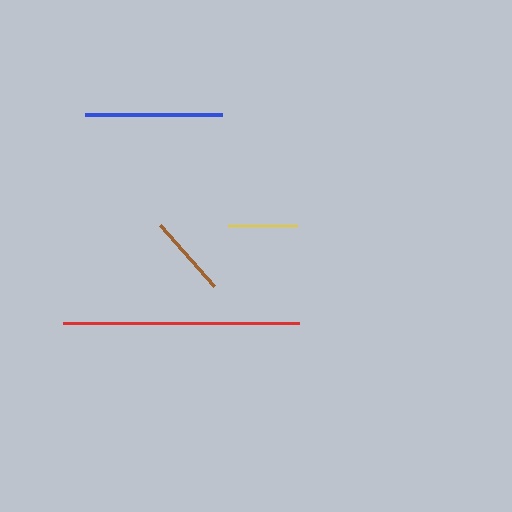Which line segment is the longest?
The red line is the longest at approximately 236 pixels.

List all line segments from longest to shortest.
From longest to shortest: red, blue, brown, yellow.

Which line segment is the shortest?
The yellow line is the shortest at approximately 69 pixels.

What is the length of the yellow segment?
The yellow segment is approximately 69 pixels long.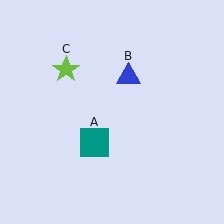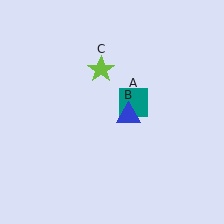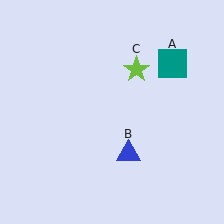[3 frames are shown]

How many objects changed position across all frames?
3 objects changed position: teal square (object A), blue triangle (object B), lime star (object C).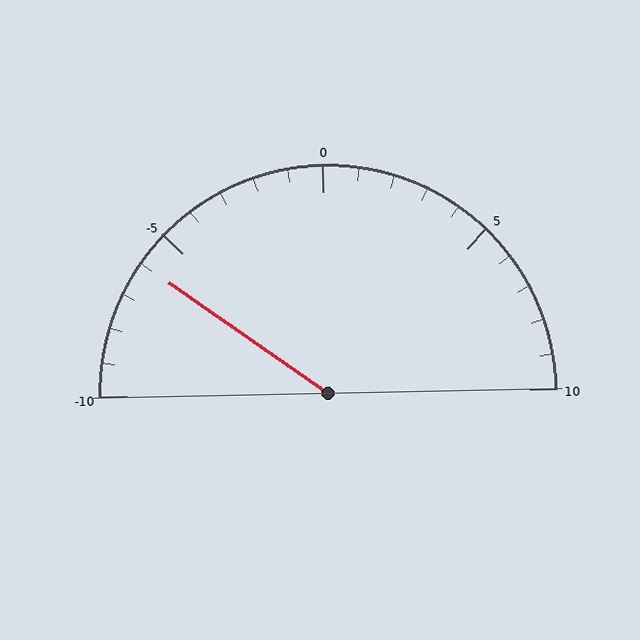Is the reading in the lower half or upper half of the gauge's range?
The reading is in the lower half of the range (-10 to 10).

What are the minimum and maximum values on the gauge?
The gauge ranges from -10 to 10.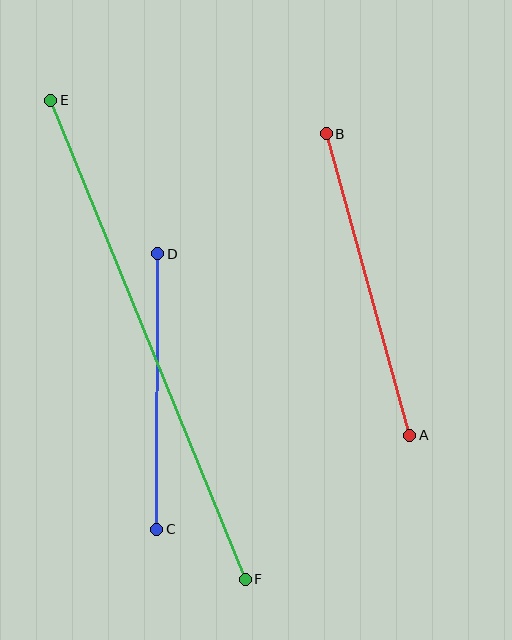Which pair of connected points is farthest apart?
Points E and F are farthest apart.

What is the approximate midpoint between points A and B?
The midpoint is at approximately (368, 284) pixels.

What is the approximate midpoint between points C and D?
The midpoint is at approximately (157, 392) pixels.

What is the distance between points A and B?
The distance is approximately 313 pixels.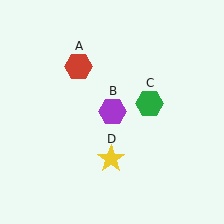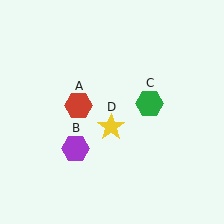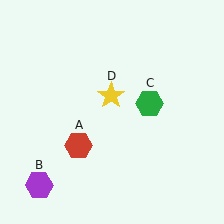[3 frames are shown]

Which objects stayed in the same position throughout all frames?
Green hexagon (object C) remained stationary.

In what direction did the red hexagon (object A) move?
The red hexagon (object A) moved down.